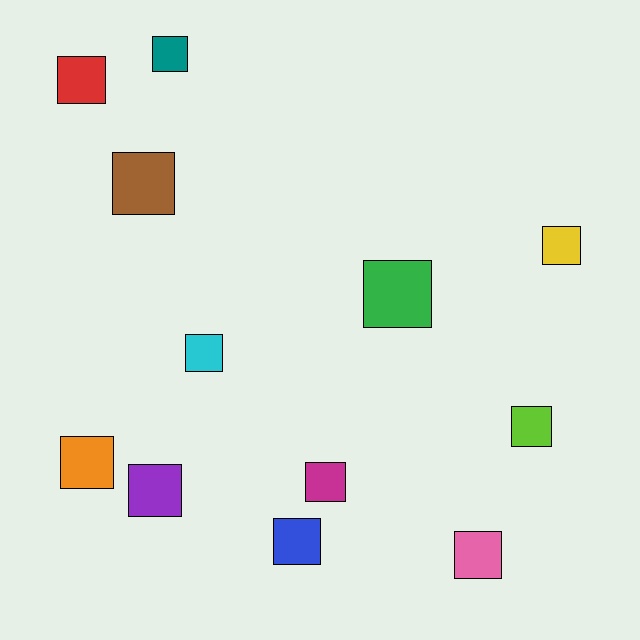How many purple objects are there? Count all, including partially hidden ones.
There is 1 purple object.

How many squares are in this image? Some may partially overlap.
There are 12 squares.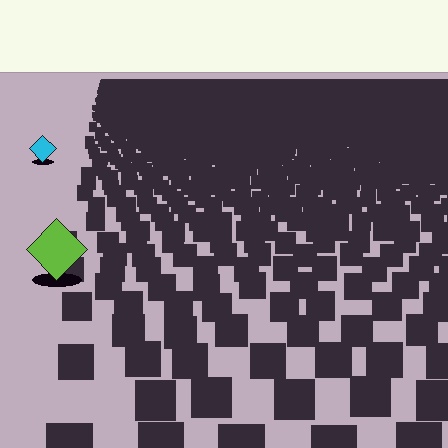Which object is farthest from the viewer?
The cyan diamond is farthest from the viewer. It appears smaller and the ground texture around it is denser.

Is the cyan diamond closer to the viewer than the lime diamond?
No. The lime diamond is closer — you can tell from the texture gradient: the ground texture is coarser near it.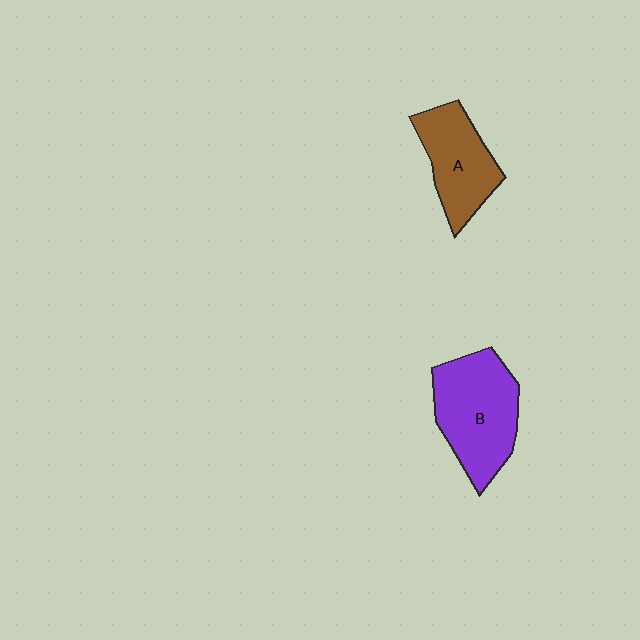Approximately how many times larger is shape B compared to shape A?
Approximately 1.3 times.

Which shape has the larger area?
Shape B (purple).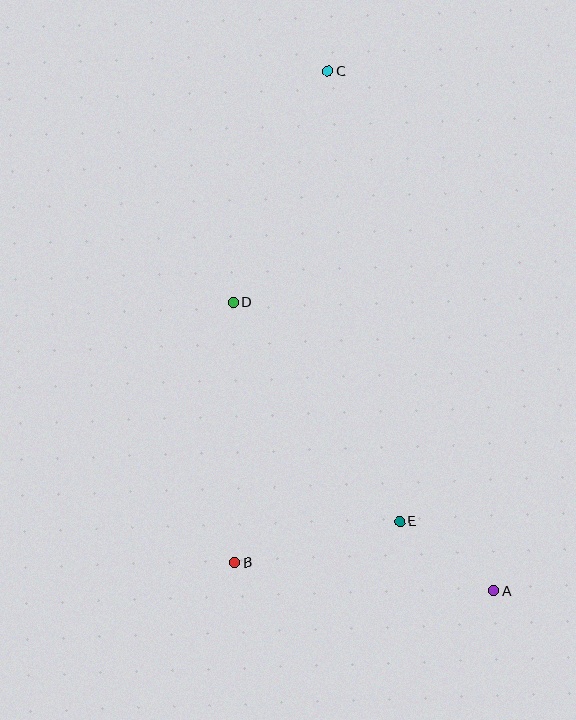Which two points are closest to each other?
Points A and E are closest to each other.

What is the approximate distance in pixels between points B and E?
The distance between B and E is approximately 170 pixels.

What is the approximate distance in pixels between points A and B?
The distance between A and B is approximately 260 pixels.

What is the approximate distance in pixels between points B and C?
The distance between B and C is approximately 500 pixels.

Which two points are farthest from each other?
Points A and C are farthest from each other.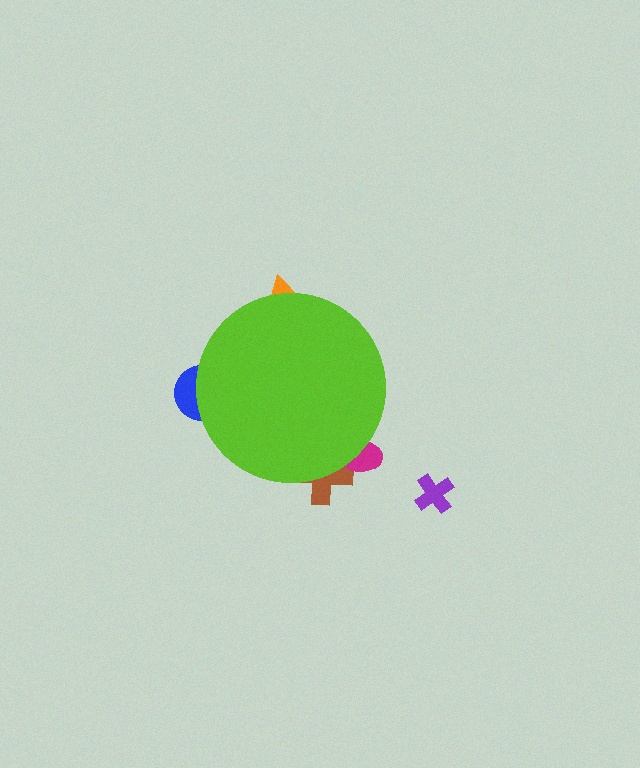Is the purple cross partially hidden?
No, the purple cross is fully visible.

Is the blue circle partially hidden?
Yes, the blue circle is partially hidden behind the lime circle.